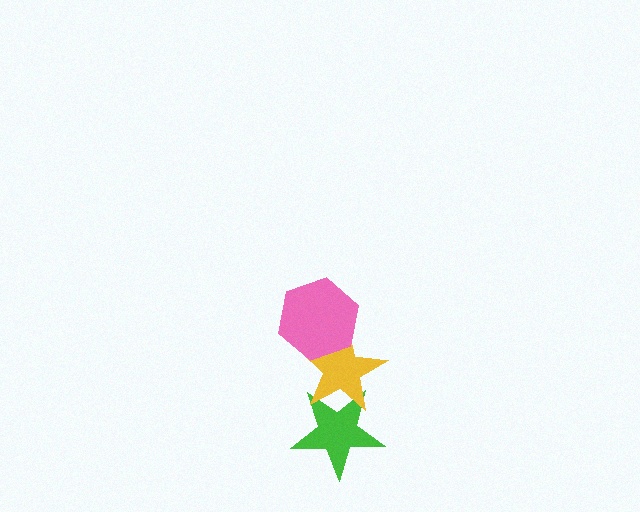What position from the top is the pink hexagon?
The pink hexagon is 1st from the top.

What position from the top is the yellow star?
The yellow star is 2nd from the top.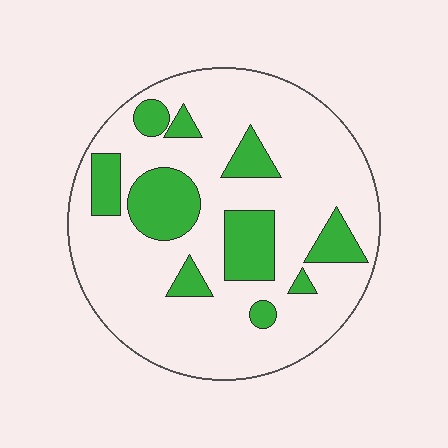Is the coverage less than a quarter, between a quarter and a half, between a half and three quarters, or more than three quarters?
Less than a quarter.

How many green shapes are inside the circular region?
10.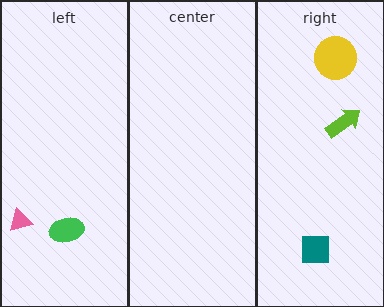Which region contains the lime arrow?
The right region.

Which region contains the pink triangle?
The left region.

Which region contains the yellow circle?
The right region.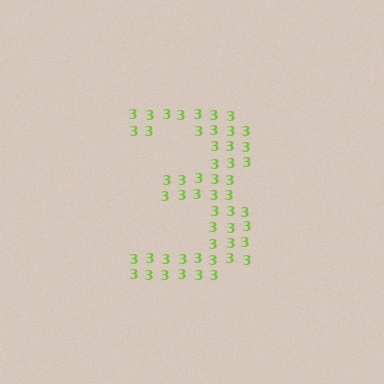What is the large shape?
The large shape is the digit 3.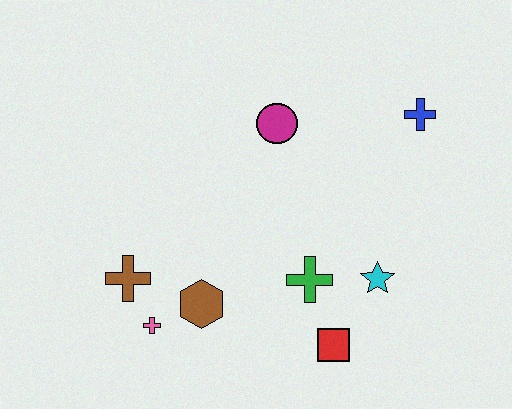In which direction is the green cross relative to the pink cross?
The green cross is to the right of the pink cross.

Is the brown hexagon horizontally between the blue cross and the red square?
No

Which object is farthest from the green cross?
The blue cross is farthest from the green cross.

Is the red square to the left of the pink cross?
No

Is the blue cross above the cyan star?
Yes